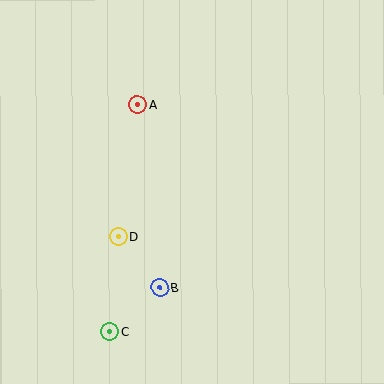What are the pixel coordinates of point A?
Point A is at (137, 105).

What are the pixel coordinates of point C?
Point C is at (109, 332).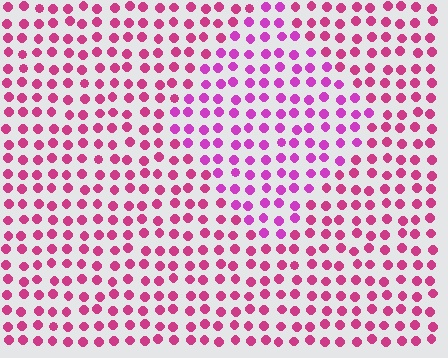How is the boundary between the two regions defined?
The boundary is defined purely by a slight shift in hue (about 25 degrees). Spacing, size, and orientation are identical on both sides.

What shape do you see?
I see a diamond.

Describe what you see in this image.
The image is filled with small magenta elements in a uniform arrangement. A diamond-shaped region is visible where the elements are tinted to a slightly different hue, forming a subtle color boundary.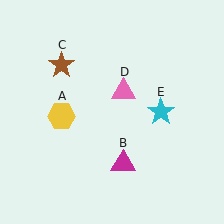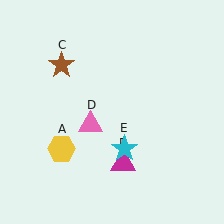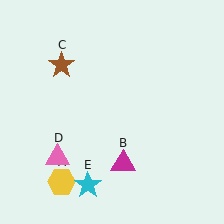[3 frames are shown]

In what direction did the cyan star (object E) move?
The cyan star (object E) moved down and to the left.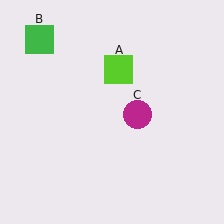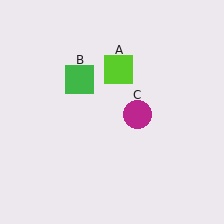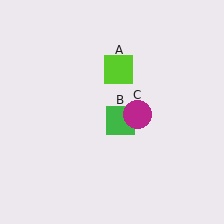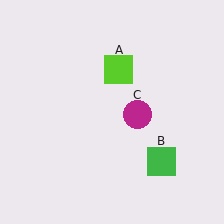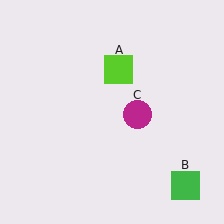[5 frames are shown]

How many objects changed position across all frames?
1 object changed position: green square (object B).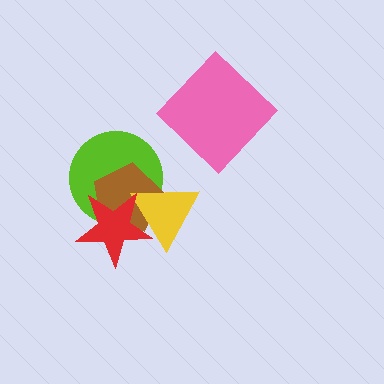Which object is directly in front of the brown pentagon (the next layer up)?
The yellow triangle is directly in front of the brown pentagon.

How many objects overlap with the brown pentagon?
3 objects overlap with the brown pentagon.